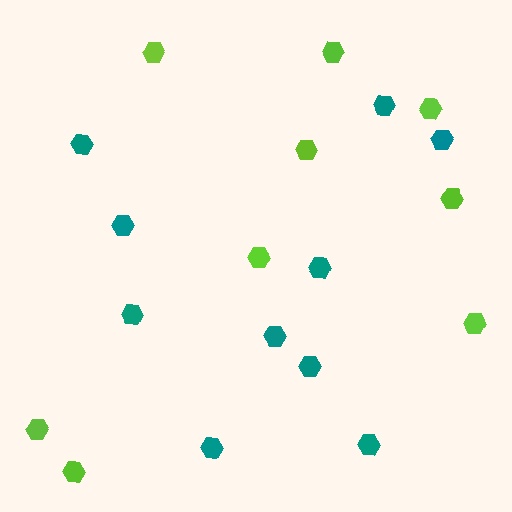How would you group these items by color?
There are 2 groups: one group of lime hexagons (9) and one group of teal hexagons (10).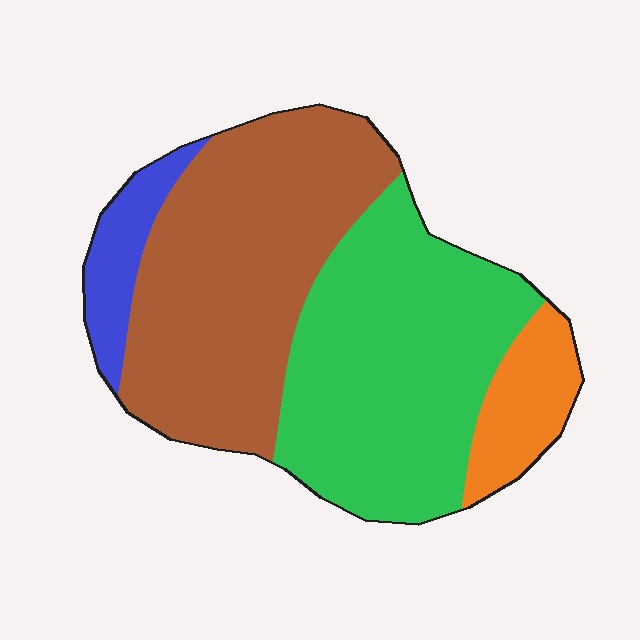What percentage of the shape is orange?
Orange covers about 10% of the shape.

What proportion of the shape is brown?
Brown covers around 40% of the shape.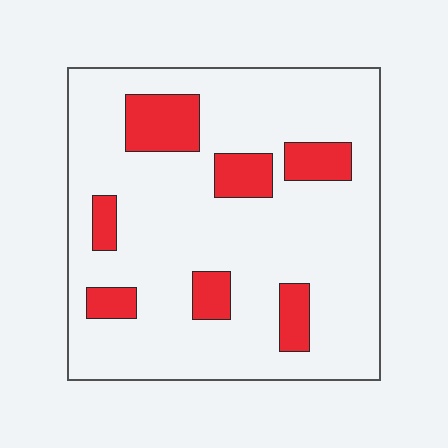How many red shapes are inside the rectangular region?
7.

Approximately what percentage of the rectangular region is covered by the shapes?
Approximately 15%.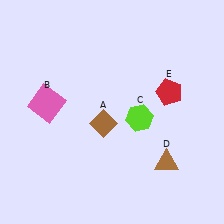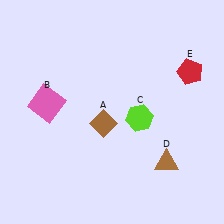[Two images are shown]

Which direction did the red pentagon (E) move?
The red pentagon (E) moved right.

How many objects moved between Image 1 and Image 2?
1 object moved between the two images.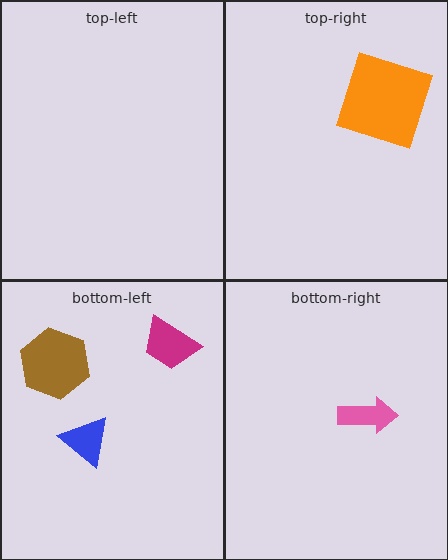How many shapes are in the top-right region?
1.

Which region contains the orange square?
The top-right region.